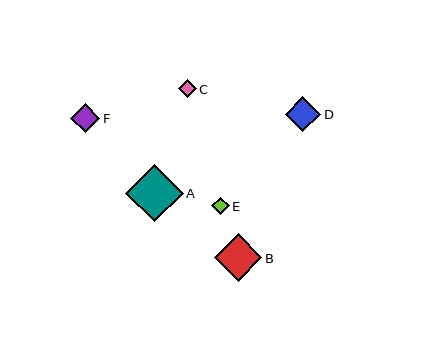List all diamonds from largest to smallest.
From largest to smallest: A, B, D, F, C, E.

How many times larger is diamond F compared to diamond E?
Diamond F is approximately 1.7 times the size of diamond E.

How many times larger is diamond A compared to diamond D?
Diamond A is approximately 1.6 times the size of diamond D.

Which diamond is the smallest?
Diamond E is the smallest with a size of approximately 17 pixels.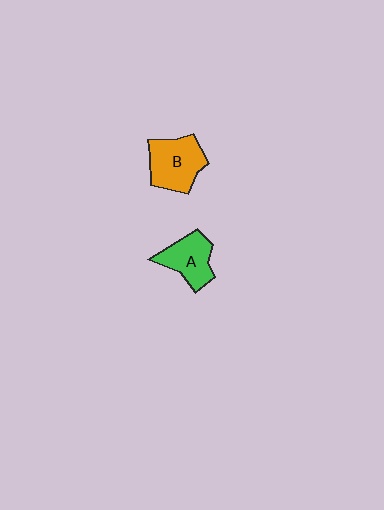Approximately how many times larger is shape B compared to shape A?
Approximately 1.2 times.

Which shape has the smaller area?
Shape A (green).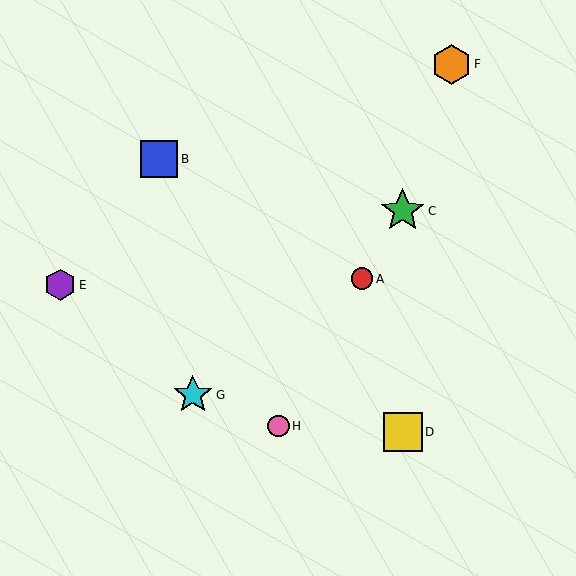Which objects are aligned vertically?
Objects C, D are aligned vertically.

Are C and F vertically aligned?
No, C is at x≈403 and F is at x≈452.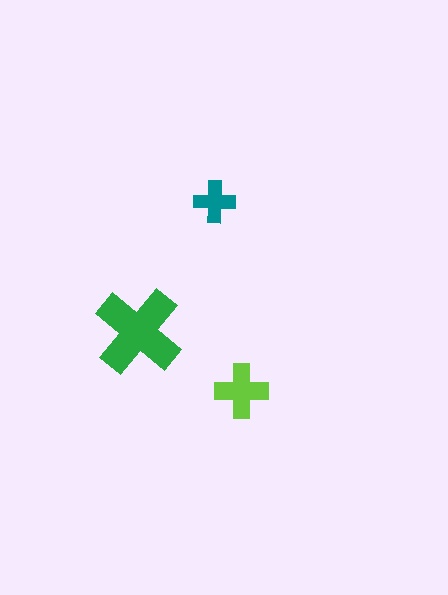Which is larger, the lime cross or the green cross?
The green one.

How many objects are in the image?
There are 3 objects in the image.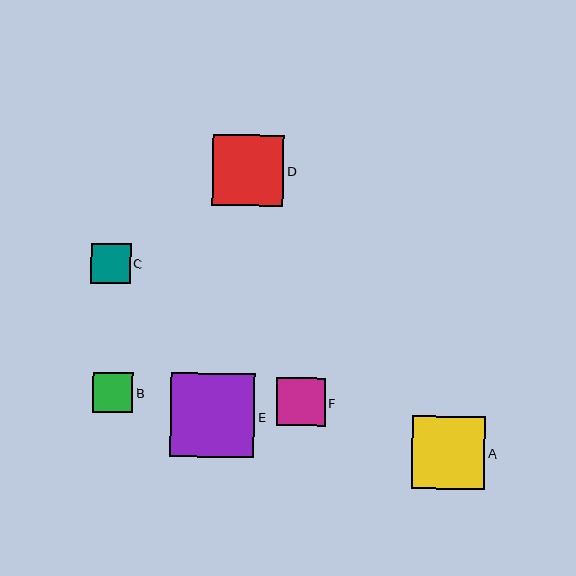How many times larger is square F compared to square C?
Square F is approximately 1.2 times the size of square C.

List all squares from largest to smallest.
From largest to smallest: E, A, D, F, B, C.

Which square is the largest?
Square E is the largest with a size of approximately 84 pixels.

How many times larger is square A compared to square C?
Square A is approximately 1.9 times the size of square C.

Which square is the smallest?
Square C is the smallest with a size of approximately 39 pixels.